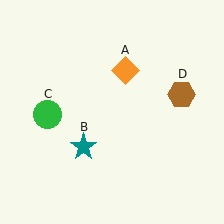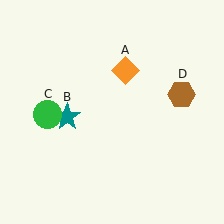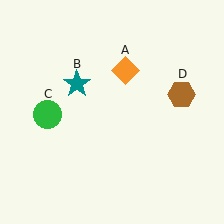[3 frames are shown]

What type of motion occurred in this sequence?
The teal star (object B) rotated clockwise around the center of the scene.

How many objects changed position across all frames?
1 object changed position: teal star (object B).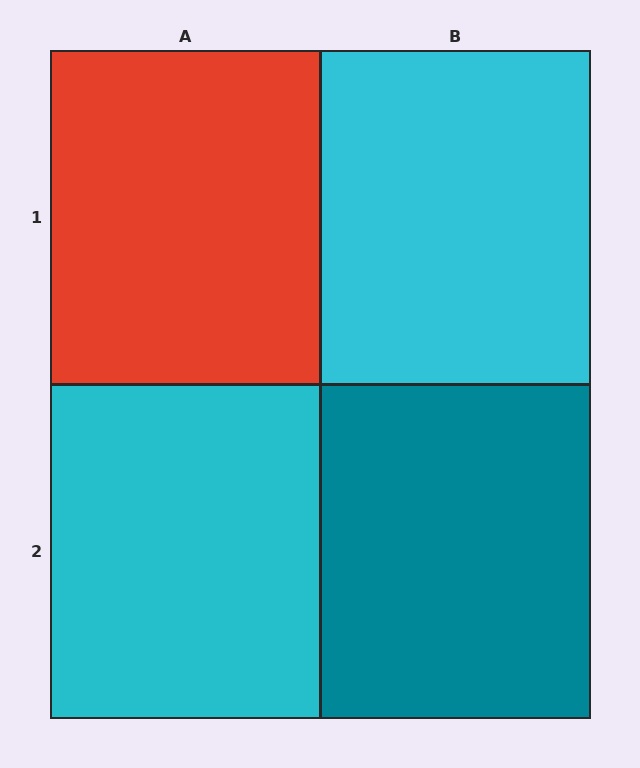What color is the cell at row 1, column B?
Cyan.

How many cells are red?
1 cell is red.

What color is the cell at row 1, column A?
Red.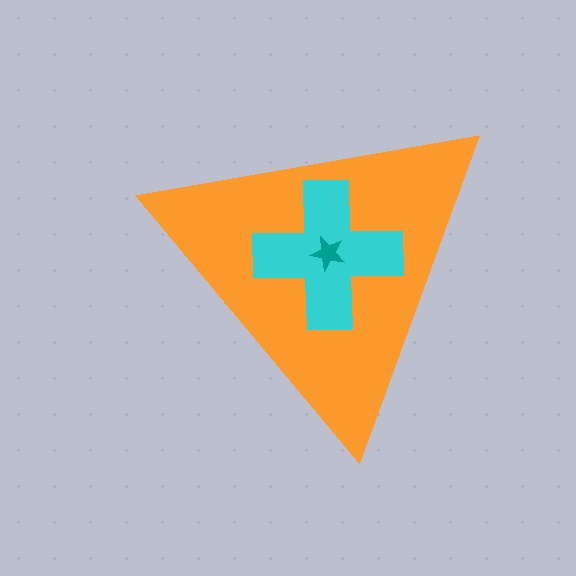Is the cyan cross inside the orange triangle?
Yes.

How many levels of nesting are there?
3.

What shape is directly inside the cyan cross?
The teal star.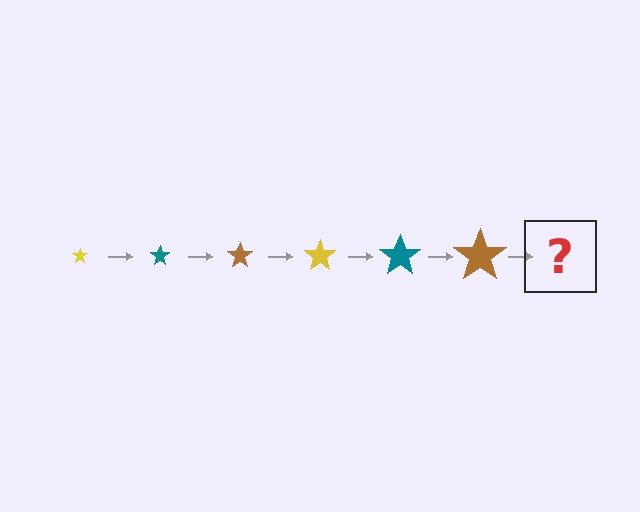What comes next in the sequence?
The next element should be a yellow star, larger than the previous one.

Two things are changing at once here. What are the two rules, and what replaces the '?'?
The two rules are that the star grows larger each step and the color cycles through yellow, teal, and brown. The '?' should be a yellow star, larger than the previous one.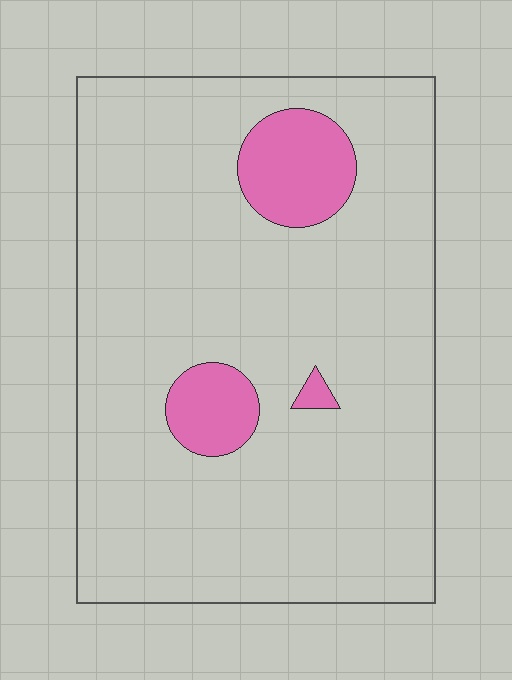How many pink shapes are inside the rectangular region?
3.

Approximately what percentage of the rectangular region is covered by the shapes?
Approximately 10%.